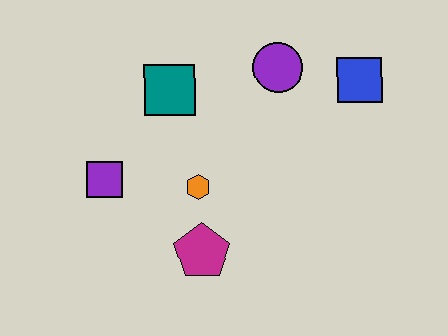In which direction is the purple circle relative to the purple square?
The purple circle is to the right of the purple square.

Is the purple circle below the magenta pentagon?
No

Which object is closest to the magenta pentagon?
The orange hexagon is closest to the magenta pentagon.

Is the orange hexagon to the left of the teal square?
No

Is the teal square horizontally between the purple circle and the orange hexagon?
No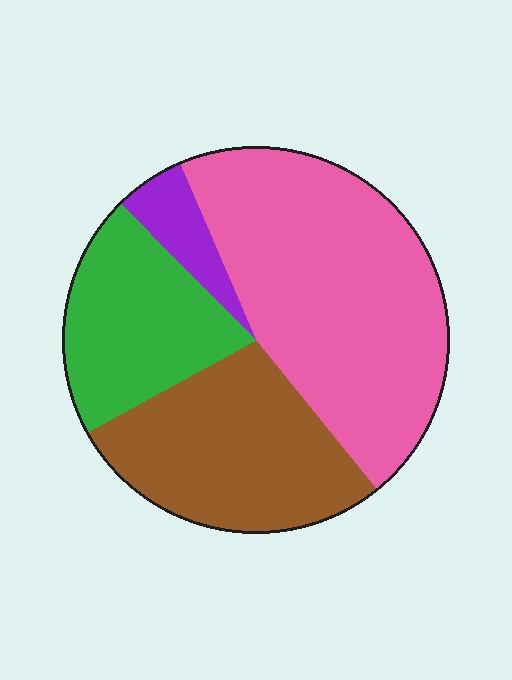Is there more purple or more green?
Green.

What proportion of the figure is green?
Green covers 21% of the figure.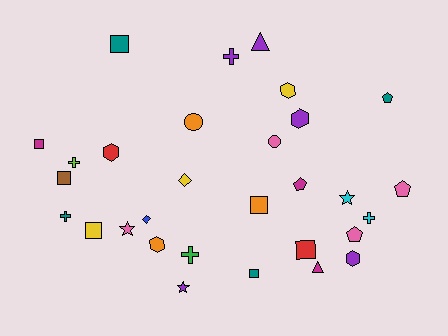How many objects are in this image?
There are 30 objects.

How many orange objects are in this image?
There are 3 orange objects.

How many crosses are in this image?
There are 5 crosses.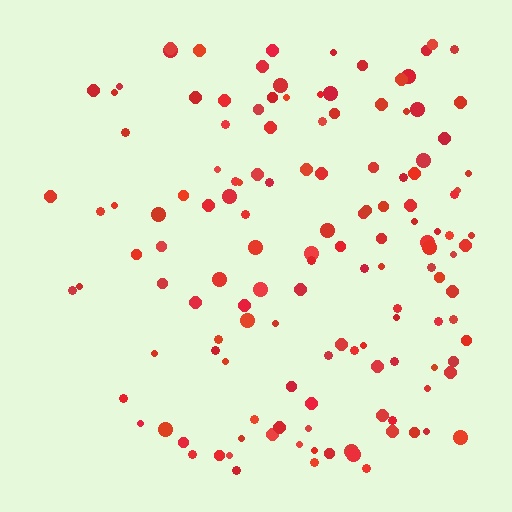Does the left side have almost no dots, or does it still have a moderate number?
Still a moderate number, just noticeably fewer than the right.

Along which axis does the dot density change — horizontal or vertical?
Horizontal.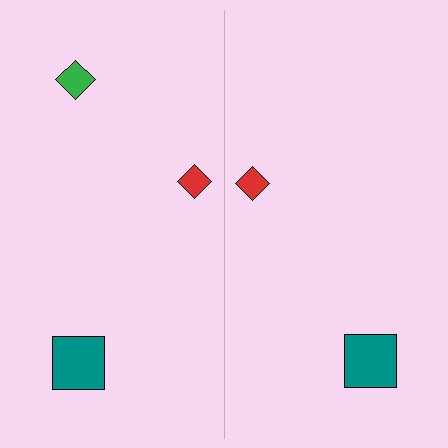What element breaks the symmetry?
A green diamond is missing from the right side.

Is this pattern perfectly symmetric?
No, the pattern is not perfectly symmetric. A green diamond is missing from the right side.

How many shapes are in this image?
There are 5 shapes in this image.